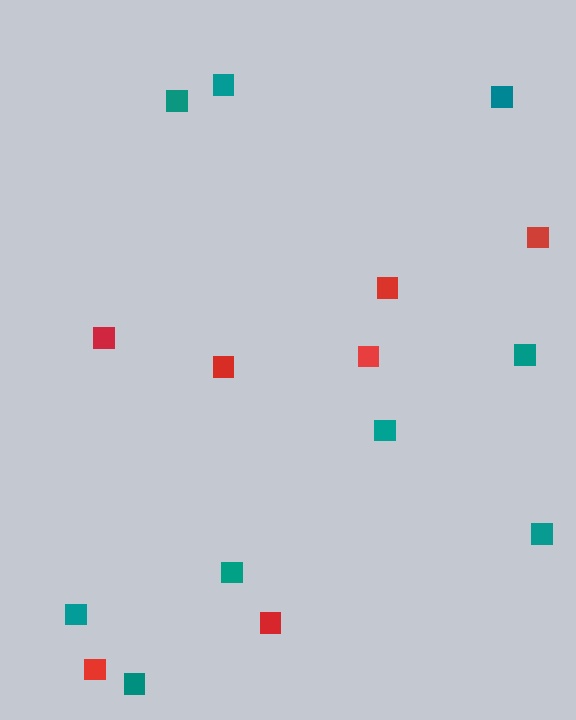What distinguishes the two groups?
There are 2 groups: one group of red squares (7) and one group of teal squares (9).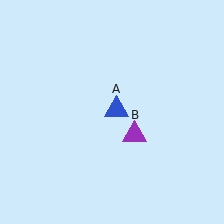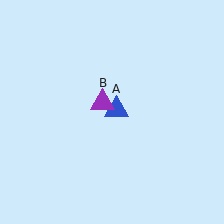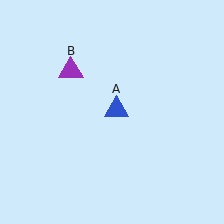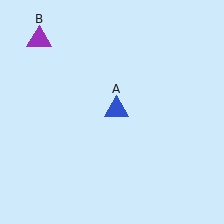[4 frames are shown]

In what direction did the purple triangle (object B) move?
The purple triangle (object B) moved up and to the left.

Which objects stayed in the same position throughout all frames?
Blue triangle (object A) remained stationary.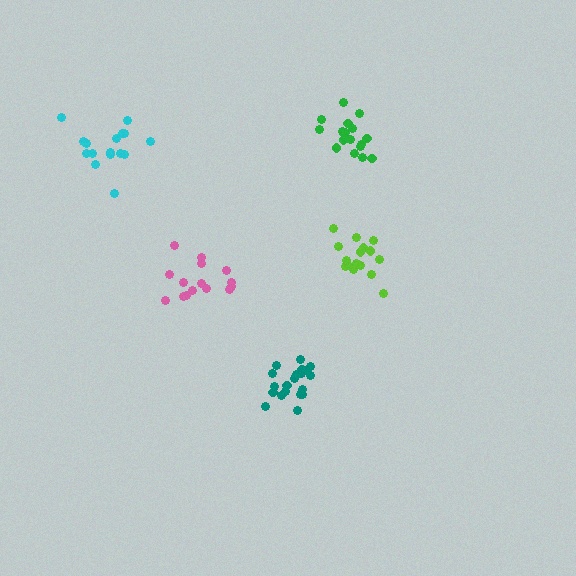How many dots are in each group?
Group 1: 16 dots, Group 2: 18 dots, Group 3: 20 dots, Group 4: 16 dots, Group 5: 16 dots (86 total).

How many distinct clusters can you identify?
There are 5 distinct clusters.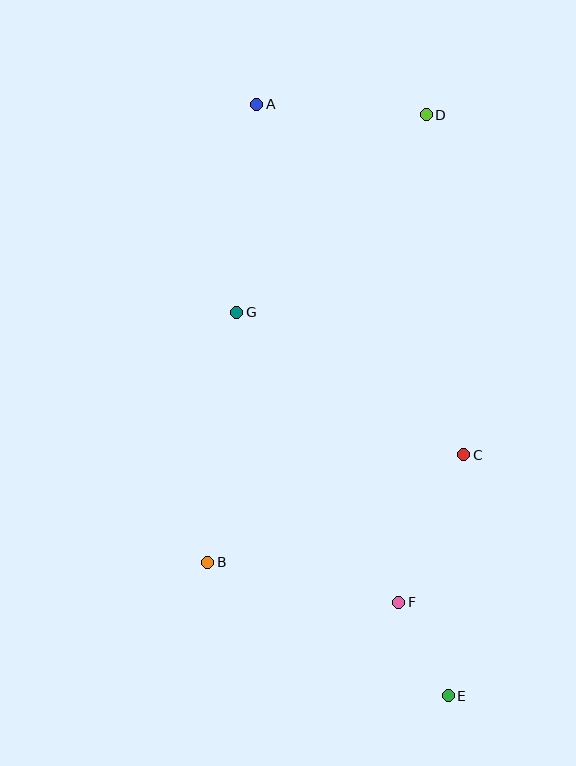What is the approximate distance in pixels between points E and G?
The distance between E and G is approximately 438 pixels.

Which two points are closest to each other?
Points E and F are closest to each other.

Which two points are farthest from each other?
Points A and E are farthest from each other.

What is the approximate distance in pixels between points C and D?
The distance between C and D is approximately 342 pixels.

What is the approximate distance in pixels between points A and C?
The distance between A and C is approximately 407 pixels.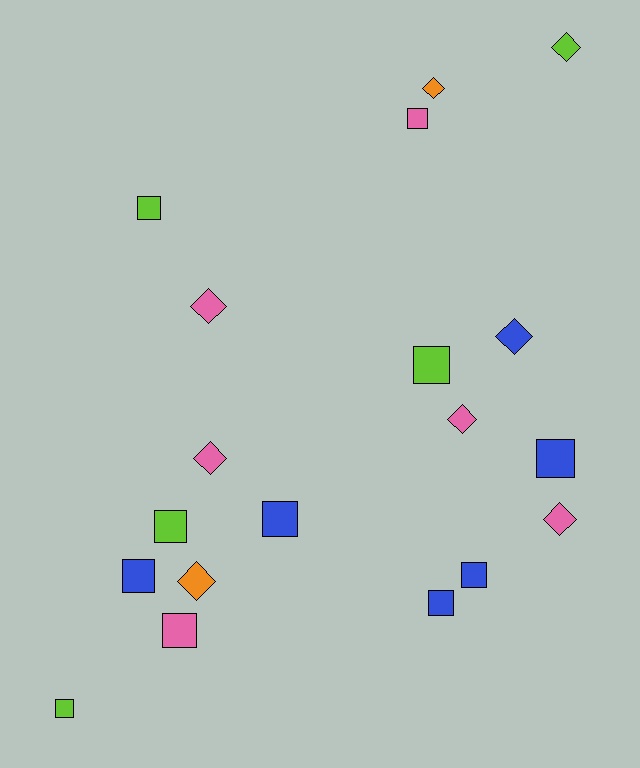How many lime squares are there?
There are 4 lime squares.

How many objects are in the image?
There are 19 objects.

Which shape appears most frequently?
Square, with 11 objects.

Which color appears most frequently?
Blue, with 6 objects.